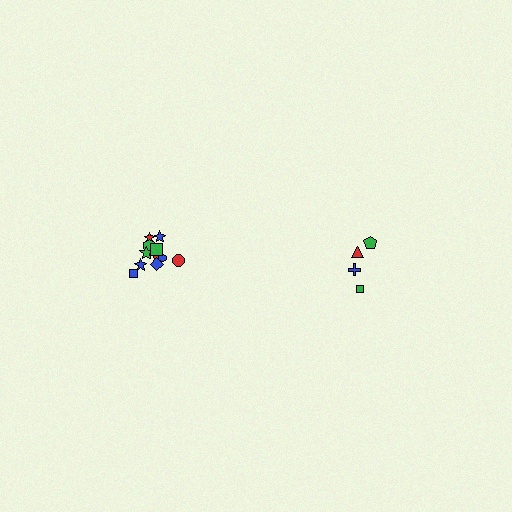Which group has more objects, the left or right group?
The left group.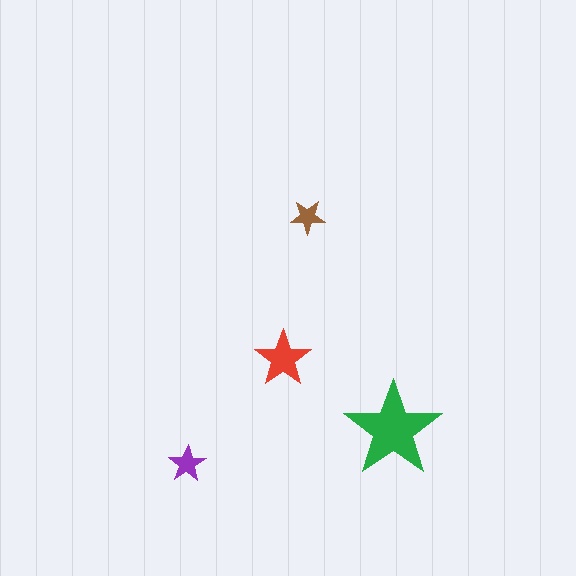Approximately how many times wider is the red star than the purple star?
About 1.5 times wider.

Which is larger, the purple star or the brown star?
The purple one.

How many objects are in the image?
There are 4 objects in the image.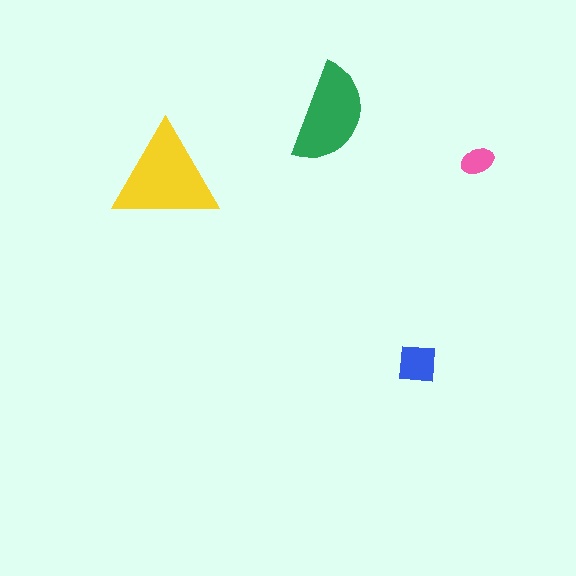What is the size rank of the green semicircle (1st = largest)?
2nd.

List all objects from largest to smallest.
The yellow triangle, the green semicircle, the blue square, the pink ellipse.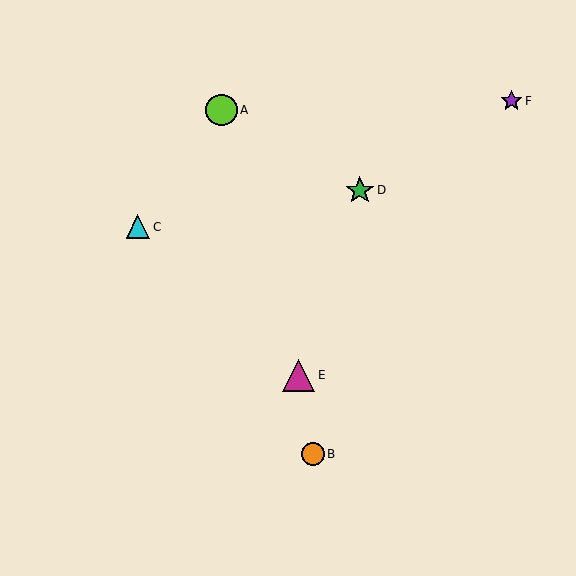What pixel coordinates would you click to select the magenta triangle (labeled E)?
Click at (298, 375) to select the magenta triangle E.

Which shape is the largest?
The magenta triangle (labeled E) is the largest.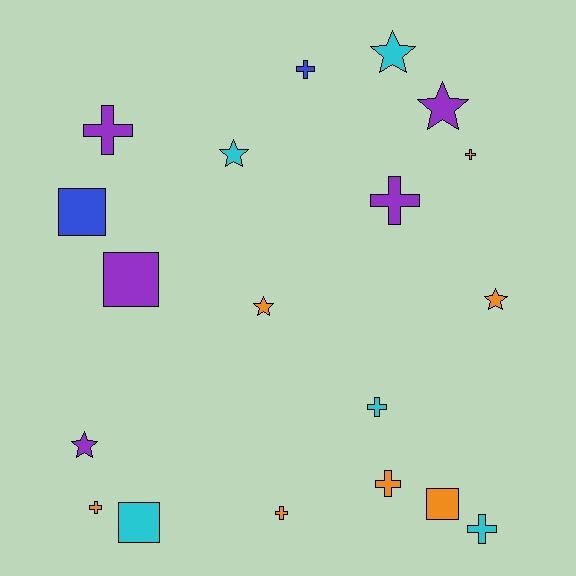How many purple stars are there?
There are 2 purple stars.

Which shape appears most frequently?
Cross, with 9 objects.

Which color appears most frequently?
Orange, with 7 objects.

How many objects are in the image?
There are 19 objects.